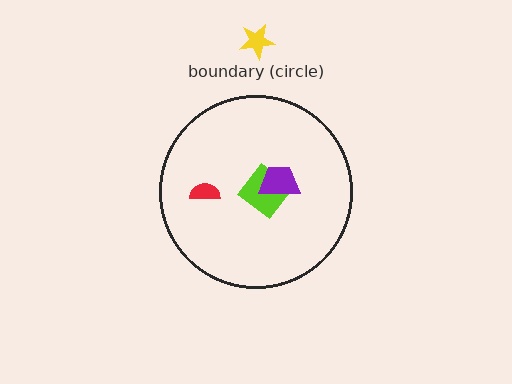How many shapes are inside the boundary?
3 inside, 1 outside.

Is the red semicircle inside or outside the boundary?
Inside.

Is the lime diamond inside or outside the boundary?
Inside.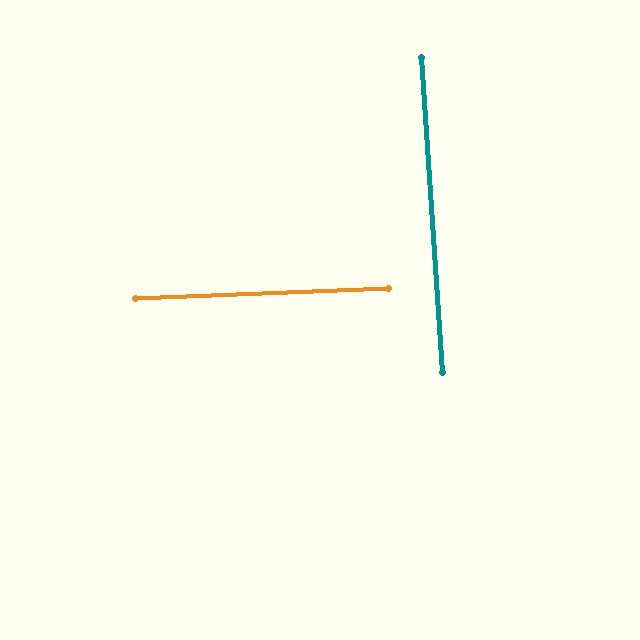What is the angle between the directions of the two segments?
Approximately 88 degrees.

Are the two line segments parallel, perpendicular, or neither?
Perpendicular — they meet at approximately 88°.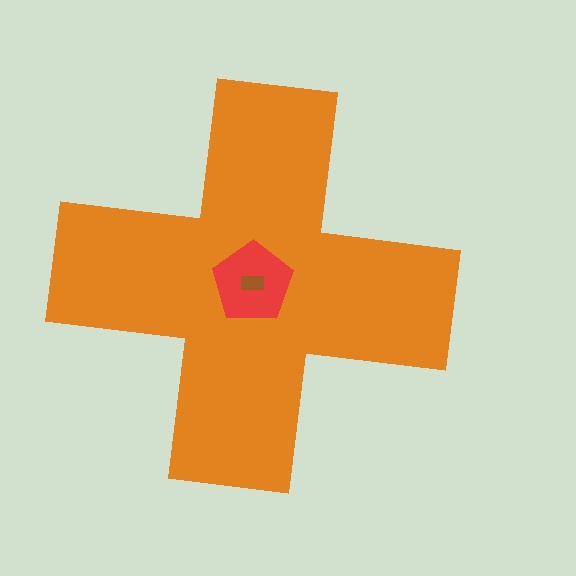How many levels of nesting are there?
3.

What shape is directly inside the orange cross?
The red pentagon.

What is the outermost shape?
The orange cross.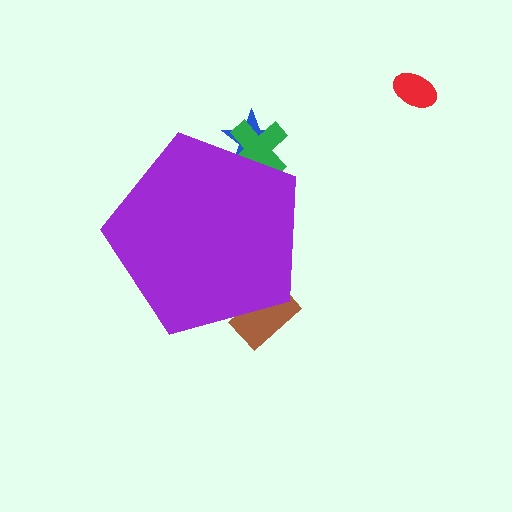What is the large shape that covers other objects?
A purple pentagon.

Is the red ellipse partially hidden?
No, the red ellipse is fully visible.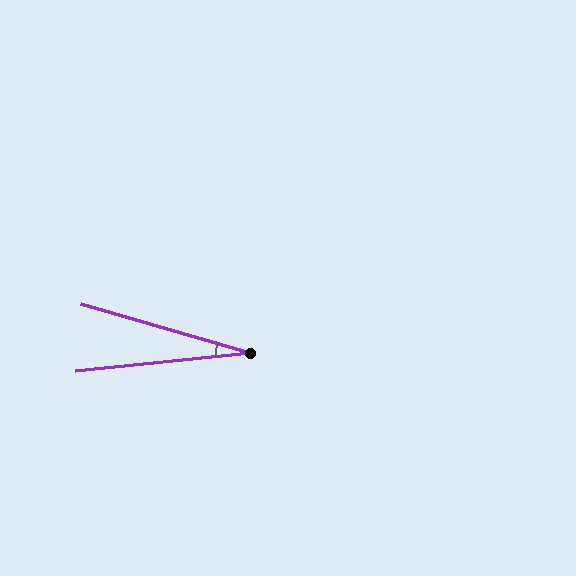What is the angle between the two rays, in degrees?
Approximately 22 degrees.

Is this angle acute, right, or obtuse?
It is acute.